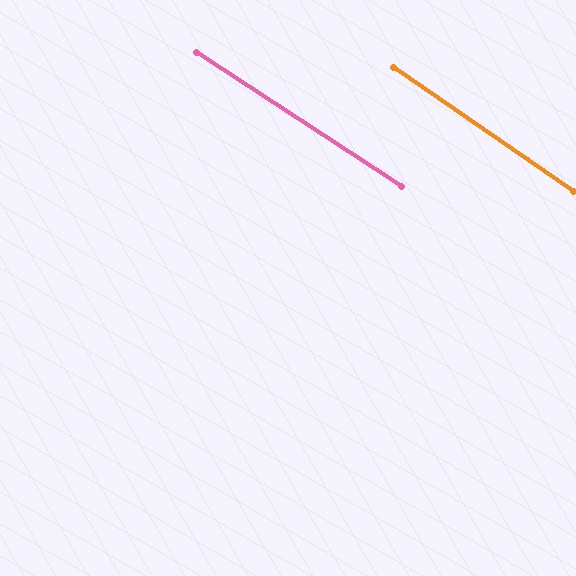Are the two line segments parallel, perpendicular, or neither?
Parallel — their directions differ by only 1.0°.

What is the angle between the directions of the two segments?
Approximately 1 degree.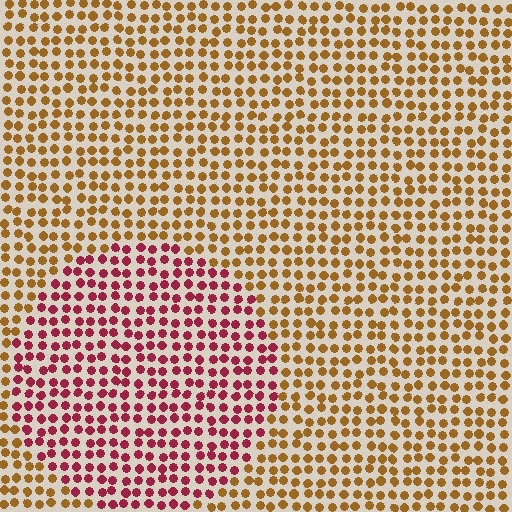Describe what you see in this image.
The image is filled with small brown elements in a uniform arrangement. A circle-shaped region is visible where the elements are tinted to a slightly different hue, forming a subtle color boundary.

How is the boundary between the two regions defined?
The boundary is defined purely by a slight shift in hue (about 53 degrees). Spacing, size, and orientation are identical on both sides.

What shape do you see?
I see a circle.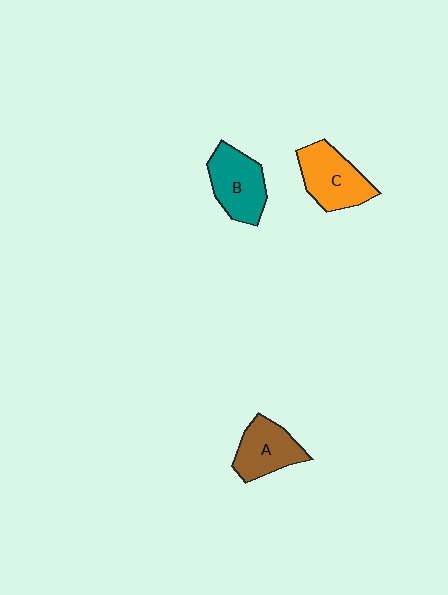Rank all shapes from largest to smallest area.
From largest to smallest: C (orange), B (teal), A (brown).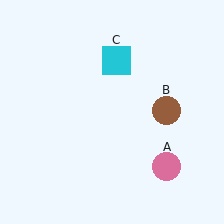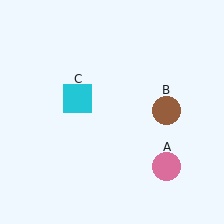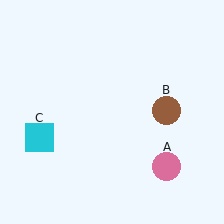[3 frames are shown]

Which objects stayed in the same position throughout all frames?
Pink circle (object A) and brown circle (object B) remained stationary.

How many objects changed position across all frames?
1 object changed position: cyan square (object C).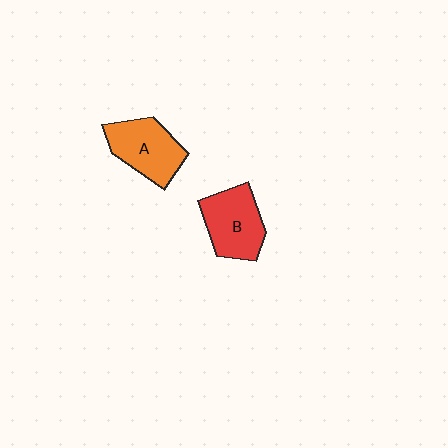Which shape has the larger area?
Shape B (red).